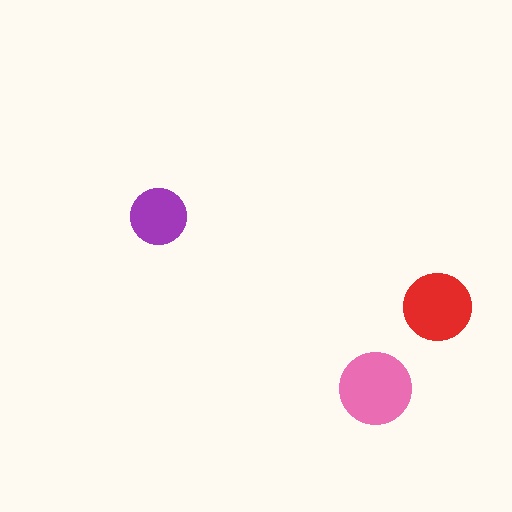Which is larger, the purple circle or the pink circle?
The pink one.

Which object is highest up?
The purple circle is topmost.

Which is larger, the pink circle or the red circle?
The pink one.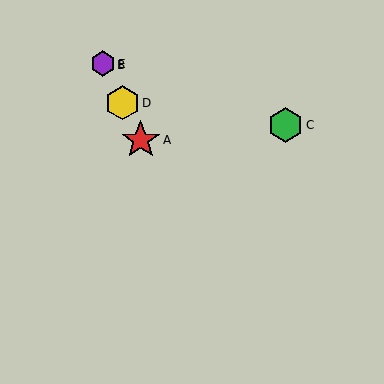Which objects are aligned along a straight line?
Objects A, B, D, E are aligned along a straight line.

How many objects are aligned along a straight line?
4 objects (A, B, D, E) are aligned along a straight line.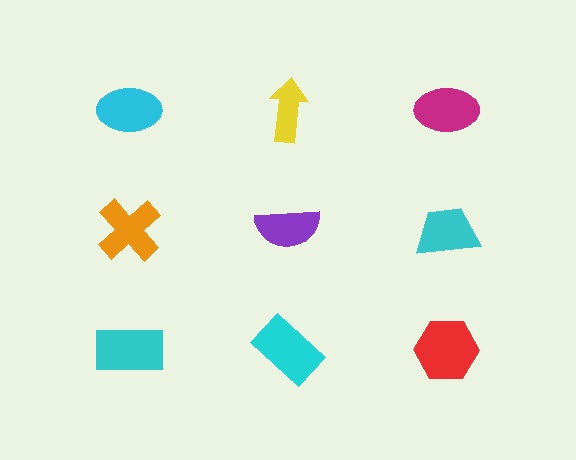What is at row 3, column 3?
A red hexagon.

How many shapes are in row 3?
3 shapes.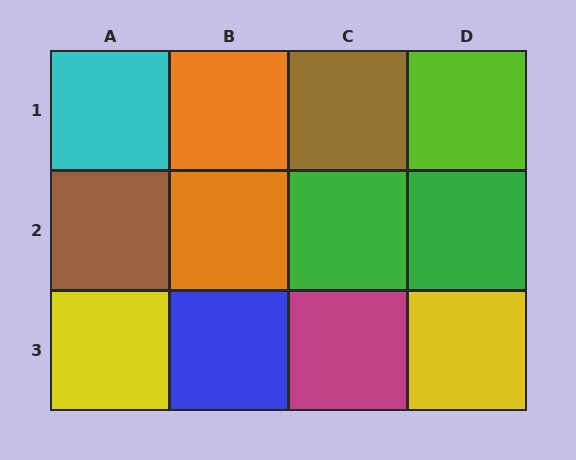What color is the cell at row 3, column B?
Blue.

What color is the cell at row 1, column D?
Lime.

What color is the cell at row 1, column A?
Cyan.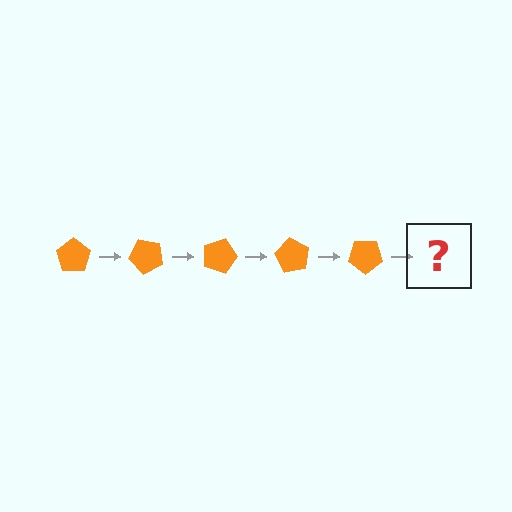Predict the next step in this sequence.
The next step is an orange pentagon rotated 225 degrees.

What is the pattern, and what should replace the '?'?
The pattern is that the pentagon rotates 45 degrees each step. The '?' should be an orange pentagon rotated 225 degrees.